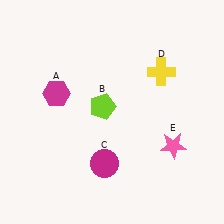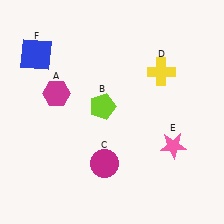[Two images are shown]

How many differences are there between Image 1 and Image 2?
There is 1 difference between the two images.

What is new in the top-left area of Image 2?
A blue square (F) was added in the top-left area of Image 2.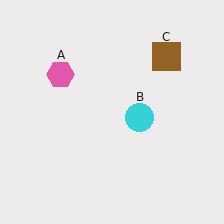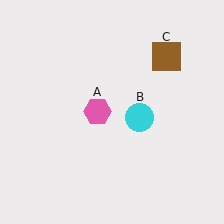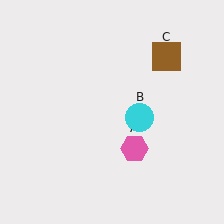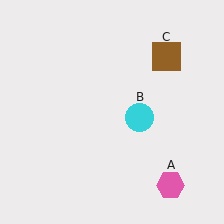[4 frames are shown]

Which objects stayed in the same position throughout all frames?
Cyan circle (object B) and brown square (object C) remained stationary.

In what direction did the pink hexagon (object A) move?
The pink hexagon (object A) moved down and to the right.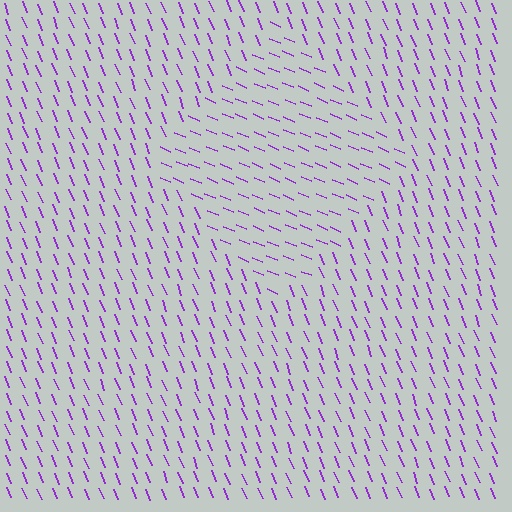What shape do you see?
I see a diamond.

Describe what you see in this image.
The image is filled with small purple line segments. A diamond region in the image has lines oriented differently from the surrounding lines, creating a visible texture boundary.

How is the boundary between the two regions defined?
The boundary is defined purely by a change in line orientation (approximately 45 degrees difference). All lines are the same color and thickness.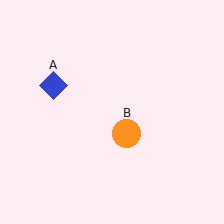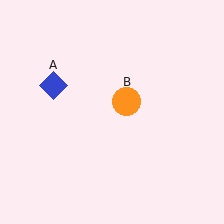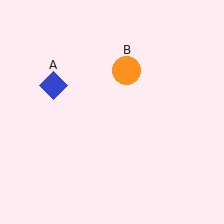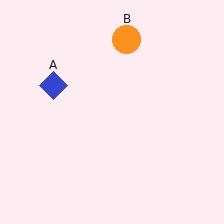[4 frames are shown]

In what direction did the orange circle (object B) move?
The orange circle (object B) moved up.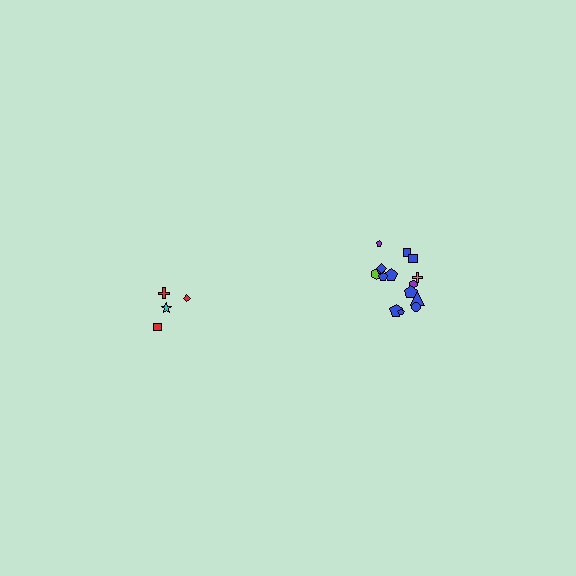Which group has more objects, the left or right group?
The right group.